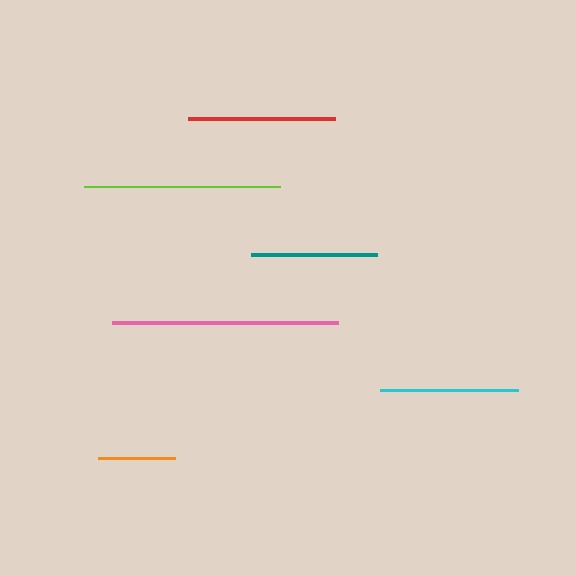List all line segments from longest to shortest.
From longest to shortest: pink, lime, red, cyan, teal, orange.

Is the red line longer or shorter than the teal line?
The red line is longer than the teal line.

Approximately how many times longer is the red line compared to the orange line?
The red line is approximately 1.9 times the length of the orange line.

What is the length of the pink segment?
The pink segment is approximately 226 pixels long.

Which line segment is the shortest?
The orange line is the shortest at approximately 78 pixels.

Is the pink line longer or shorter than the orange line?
The pink line is longer than the orange line.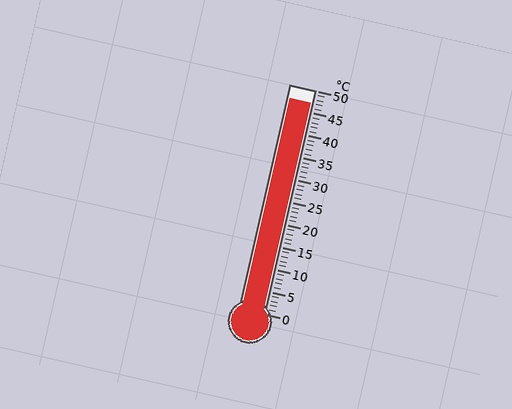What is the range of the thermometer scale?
The thermometer scale ranges from 0°C to 50°C.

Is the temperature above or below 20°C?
The temperature is above 20°C.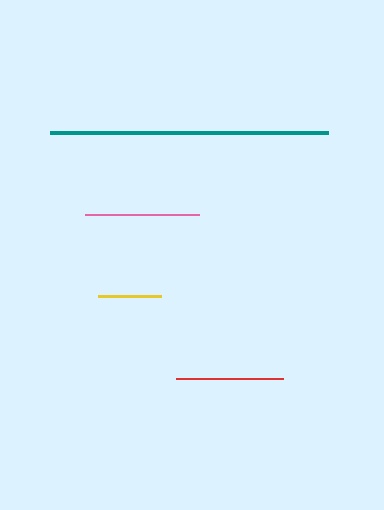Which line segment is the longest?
The teal line is the longest at approximately 278 pixels.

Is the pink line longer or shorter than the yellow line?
The pink line is longer than the yellow line.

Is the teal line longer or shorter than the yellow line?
The teal line is longer than the yellow line.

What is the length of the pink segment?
The pink segment is approximately 114 pixels long.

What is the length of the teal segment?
The teal segment is approximately 278 pixels long.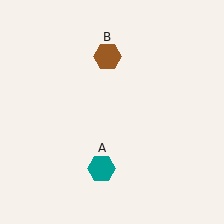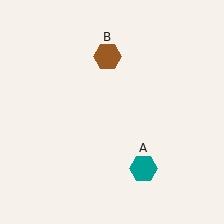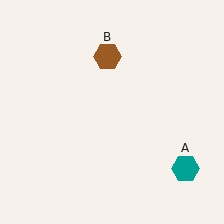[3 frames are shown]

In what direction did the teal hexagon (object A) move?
The teal hexagon (object A) moved right.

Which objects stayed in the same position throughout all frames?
Brown hexagon (object B) remained stationary.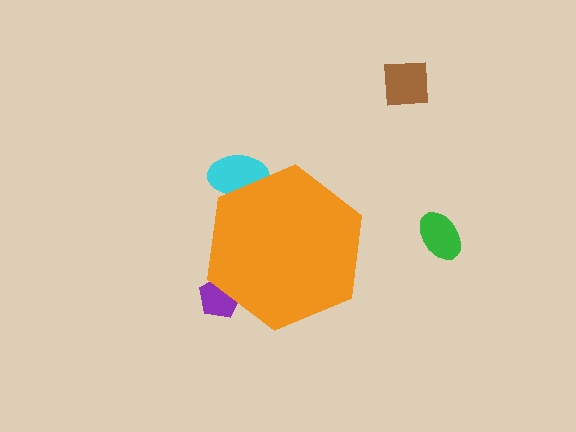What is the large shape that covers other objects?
An orange hexagon.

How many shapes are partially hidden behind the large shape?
2 shapes are partially hidden.